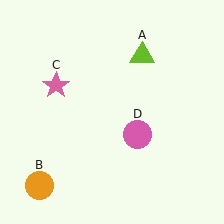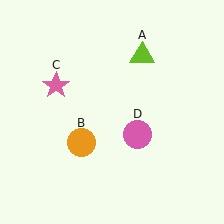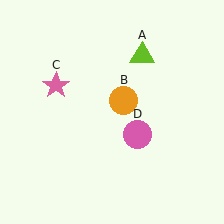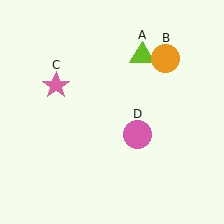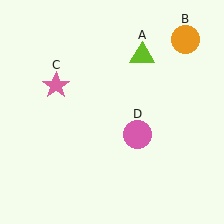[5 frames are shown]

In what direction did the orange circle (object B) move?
The orange circle (object B) moved up and to the right.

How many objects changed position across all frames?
1 object changed position: orange circle (object B).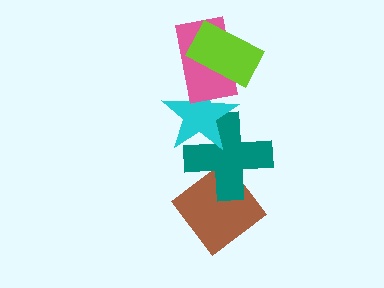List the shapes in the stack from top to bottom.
From top to bottom: the lime rectangle, the pink rectangle, the cyan star, the teal cross, the brown diamond.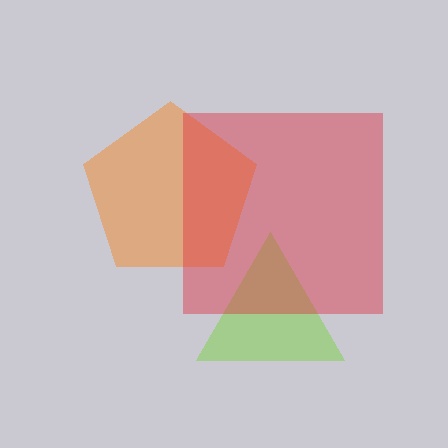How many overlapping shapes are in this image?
There are 3 overlapping shapes in the image.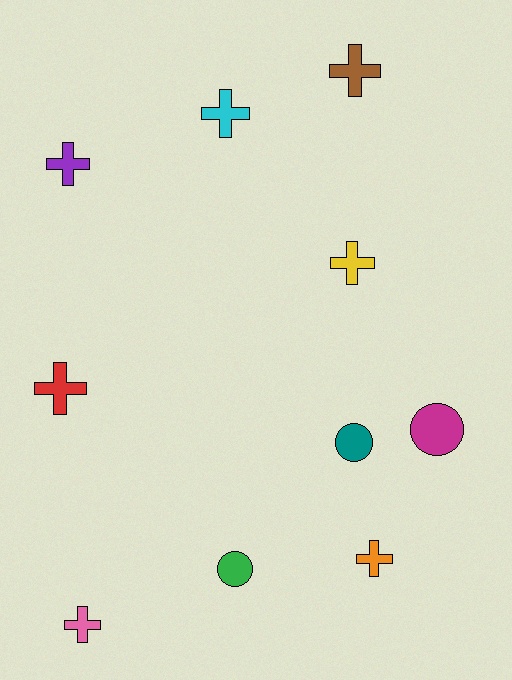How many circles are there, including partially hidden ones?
There are 3 circles.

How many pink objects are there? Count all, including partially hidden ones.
There is 1 pink object.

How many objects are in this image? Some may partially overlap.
There are 10 objects.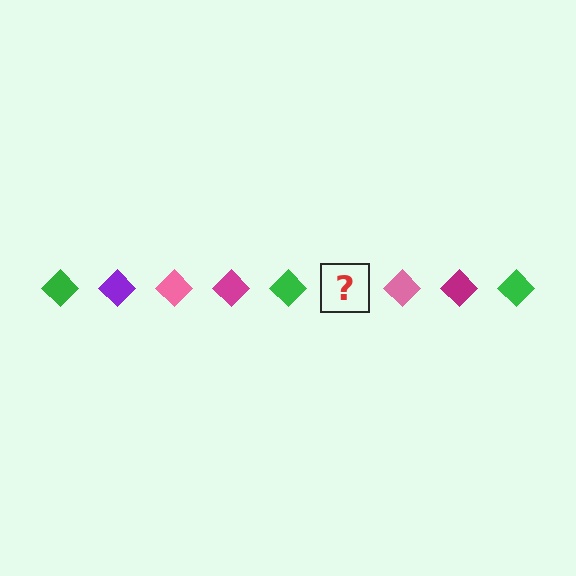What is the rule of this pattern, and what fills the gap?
The rule is that the pattern cycles through green, purple, pink, magenta diamonds. The gap should be filled with a purple diamond.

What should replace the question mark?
The question mark should be replaced with a purple diamond.